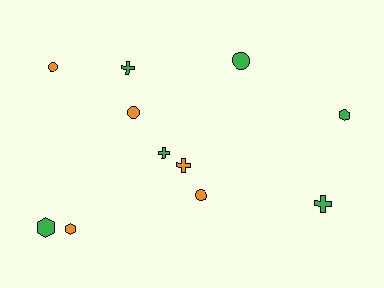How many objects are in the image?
There are 11 objects.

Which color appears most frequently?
Green, with 6 objects.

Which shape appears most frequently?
Cross, with 4 objects.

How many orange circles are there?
There are 3 orange circles.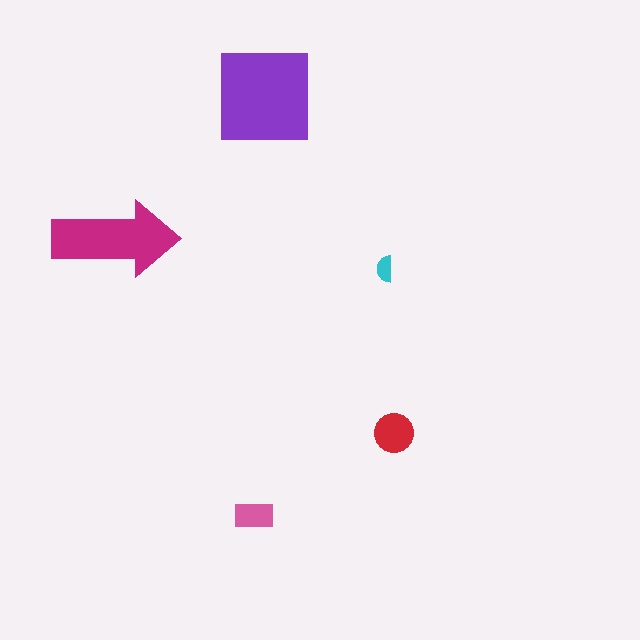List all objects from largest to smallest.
The purple square, the magenta arrow, the red circle, the pink rectangle, the cyan semicircle.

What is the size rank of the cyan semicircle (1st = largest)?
5th.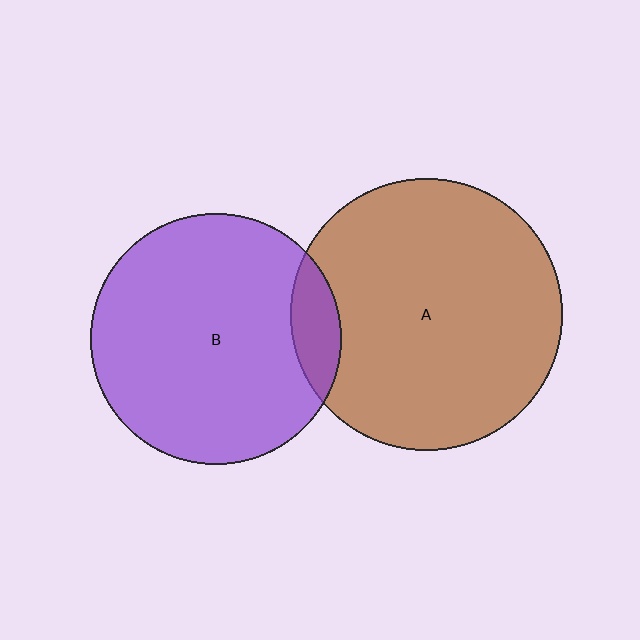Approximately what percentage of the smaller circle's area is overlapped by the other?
Approximately 10%.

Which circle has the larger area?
Circle A (brown).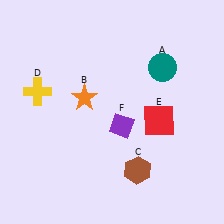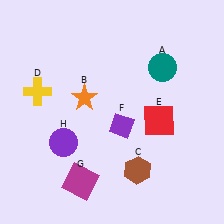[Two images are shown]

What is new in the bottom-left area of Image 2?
A purple circle (H) was added in the bottom-left area of Image 2.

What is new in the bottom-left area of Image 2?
A magenta square (G) was added in the bottom-left area of Image 2.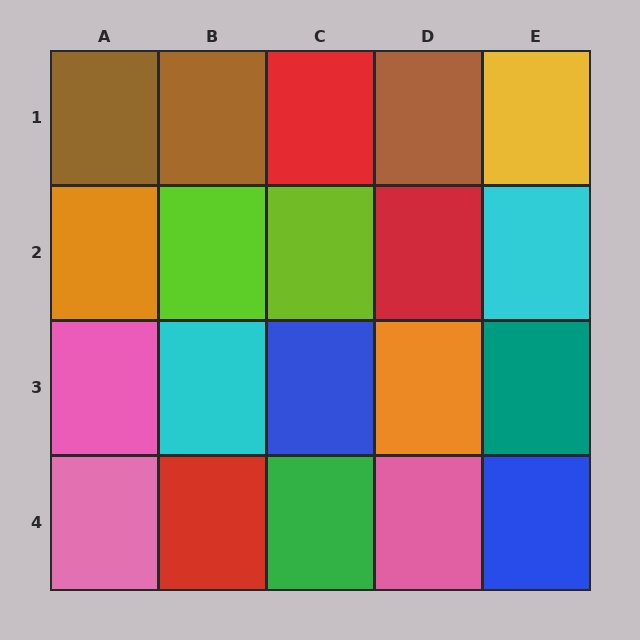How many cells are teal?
1 cell is teal.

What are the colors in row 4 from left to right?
Pink, red, green, pink, blue.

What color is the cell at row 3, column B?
Cyan.